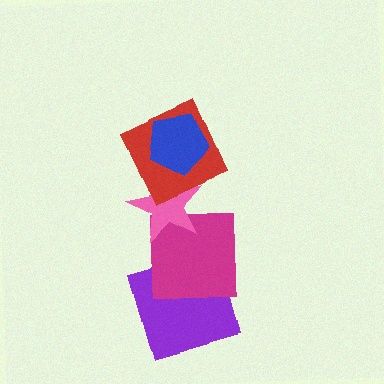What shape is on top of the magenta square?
The pink star is on top of the magenta square.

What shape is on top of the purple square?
The magenta square is on top of the purple square.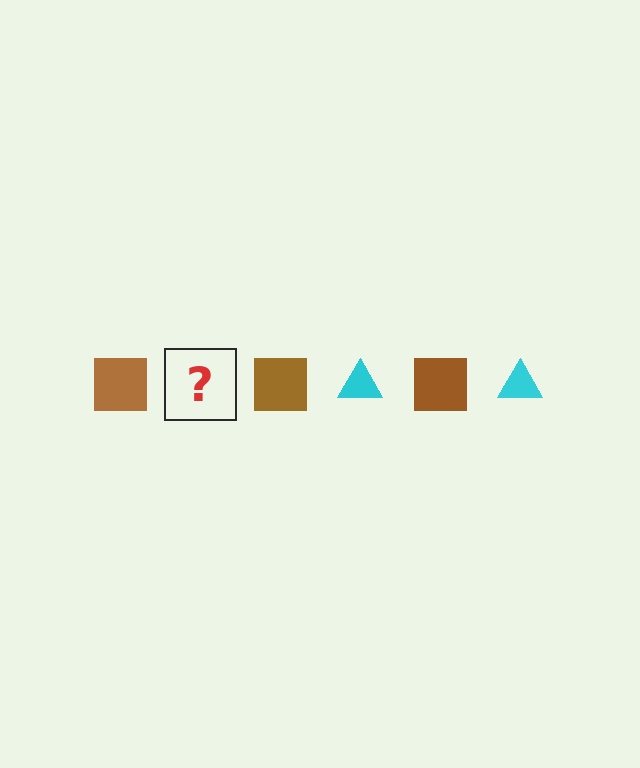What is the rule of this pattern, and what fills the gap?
The rule is that the pattern alternates between brown square and cyan triangle. The gap should be filled with a cyan triangle.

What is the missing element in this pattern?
The missing element is a cyan triangle.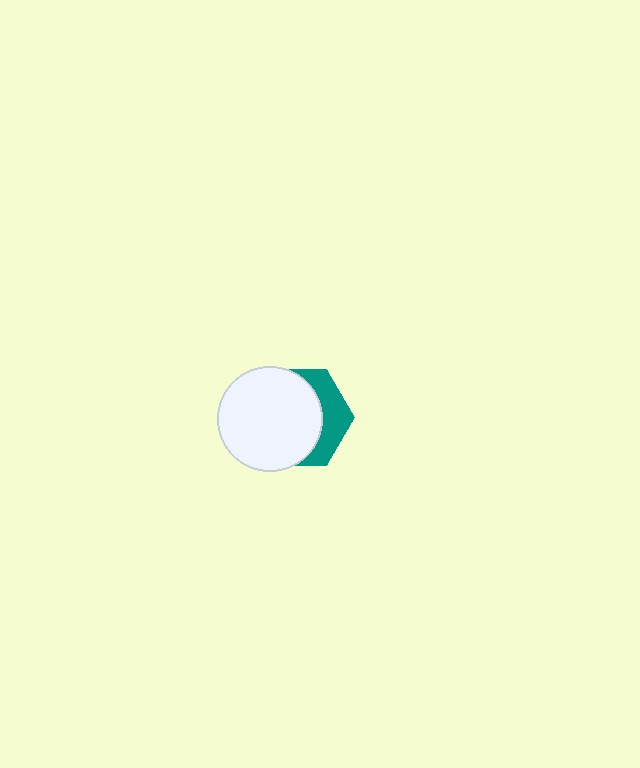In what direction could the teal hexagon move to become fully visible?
The teal hexagon could move right. That would shift it out from behind the white circle entirely.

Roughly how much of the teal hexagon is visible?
A small part of it is visible (roughly 31%).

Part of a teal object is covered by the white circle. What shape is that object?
It is a hexagon.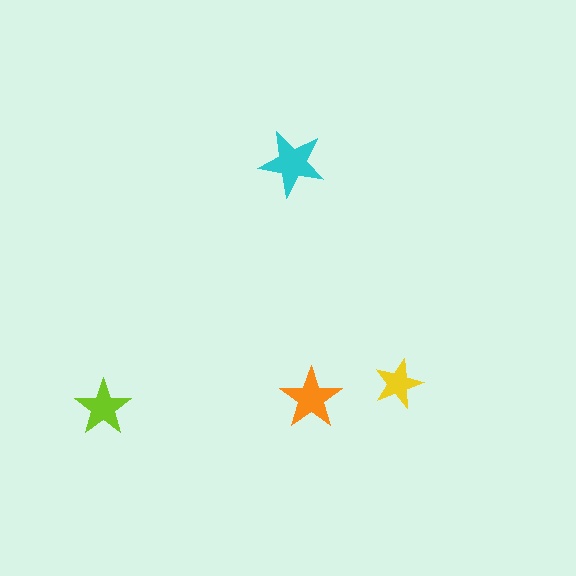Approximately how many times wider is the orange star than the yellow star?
About 1.5 times wider.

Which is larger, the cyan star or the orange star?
The cyan one.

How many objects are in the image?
There are 4 objects in the image.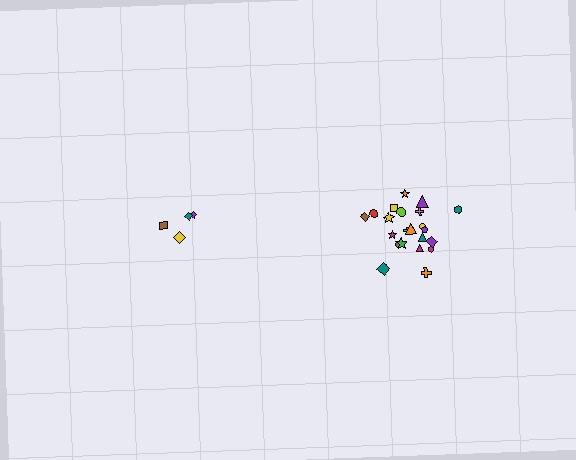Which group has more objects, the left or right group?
The right group.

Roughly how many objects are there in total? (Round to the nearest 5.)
Roughly 25 objects in total.